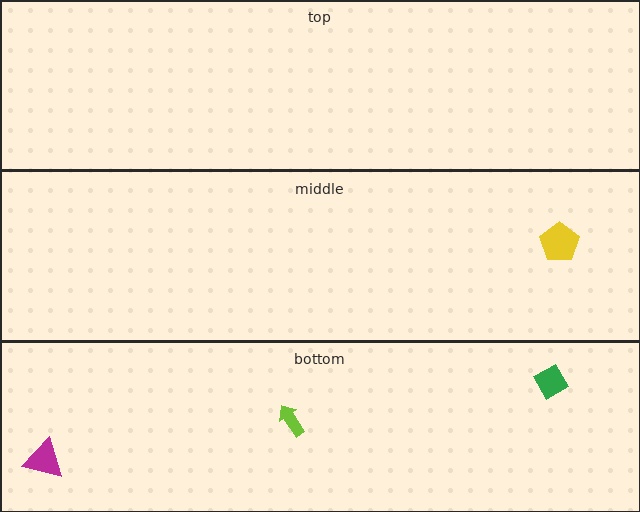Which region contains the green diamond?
The bottom region.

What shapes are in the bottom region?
The lime arrow, the magenta triangle, the green diamond.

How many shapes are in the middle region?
1.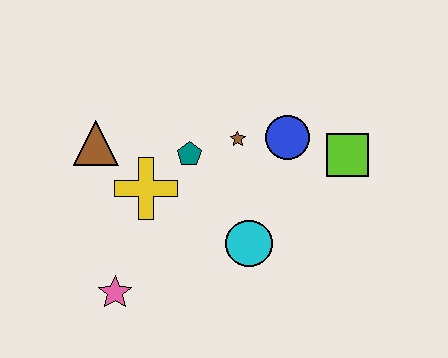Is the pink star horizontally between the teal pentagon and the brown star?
No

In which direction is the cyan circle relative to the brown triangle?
The cyan circle is to the right of the brown triangle.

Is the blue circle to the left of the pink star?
No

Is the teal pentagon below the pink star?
No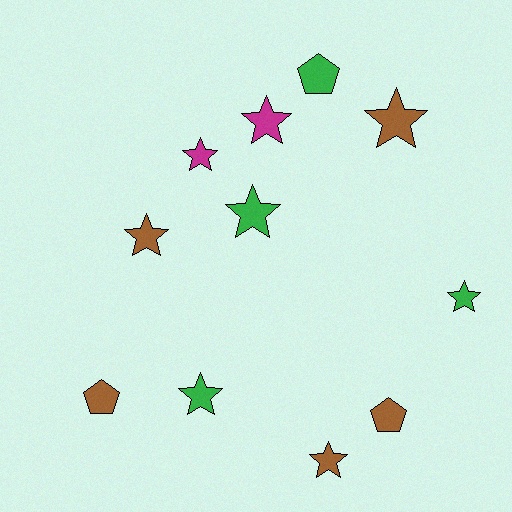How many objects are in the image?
There are 11 objects.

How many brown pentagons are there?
There are 2 brown pentagons.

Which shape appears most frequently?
Star, with 8 objects.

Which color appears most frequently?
Brown, with 5 objects.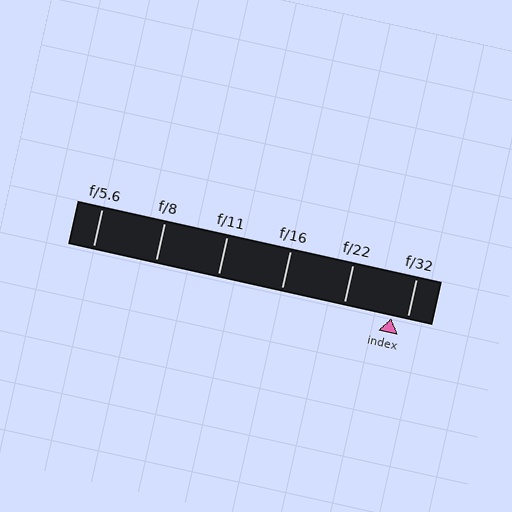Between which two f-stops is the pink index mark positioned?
The index mark is between f/22 and f/32.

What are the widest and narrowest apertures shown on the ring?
The widest aperture shown is f/5.6 and the narrowest is f/32.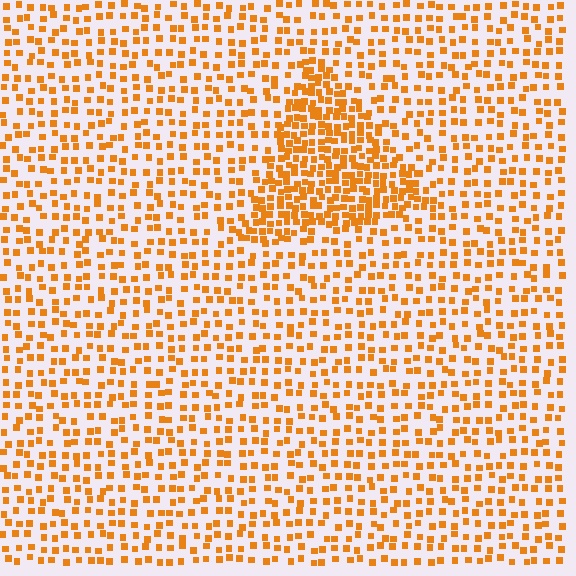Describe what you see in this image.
The image contains small orange elements arranged at two different densities. A triangle-shaped region is visible where the elements are more densely packed than the surrounding area.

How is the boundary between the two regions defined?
The boundary is defined by a change in element density (approximately 2.1x ratio). All elements are the same color, size, and shape.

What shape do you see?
I see a triangle.